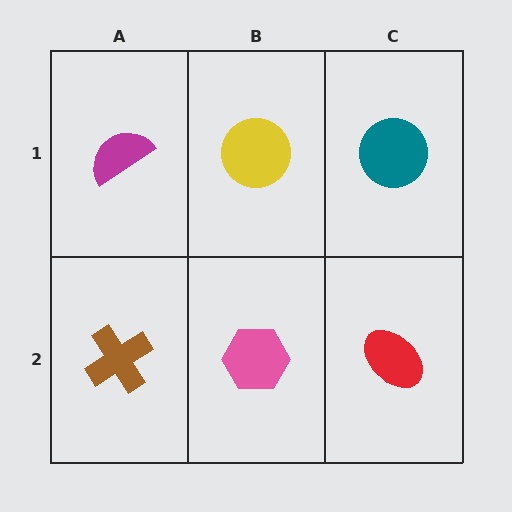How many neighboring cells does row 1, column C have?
2.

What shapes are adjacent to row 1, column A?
A brown cross (row 2, column A), a yellow circle (row 1, column B).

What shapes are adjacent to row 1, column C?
A red ellipse (row 2, column C), a yellow circle (row 1, column B).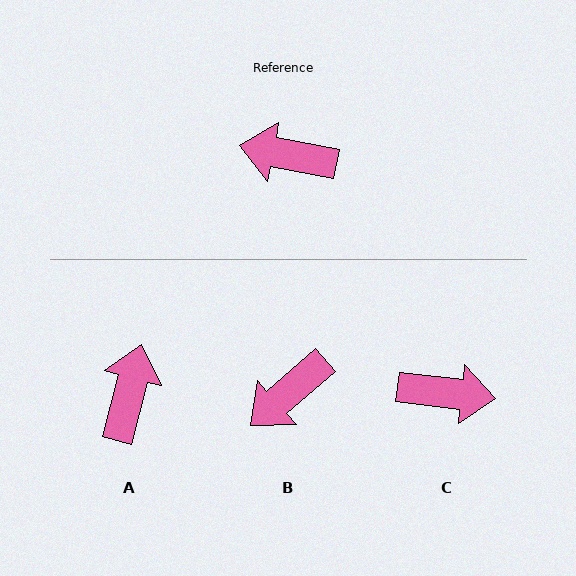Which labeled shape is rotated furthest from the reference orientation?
C, about 176 degrees away.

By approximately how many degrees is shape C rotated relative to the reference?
Approximately 176 degrees clockwise.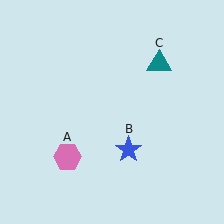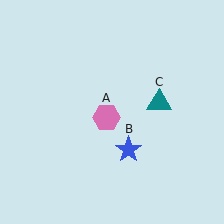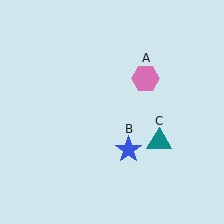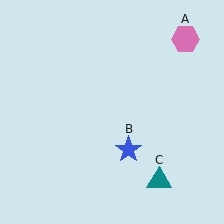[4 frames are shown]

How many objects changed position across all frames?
2 objects changed position: pink hexagon (object A), teal triangle (object C).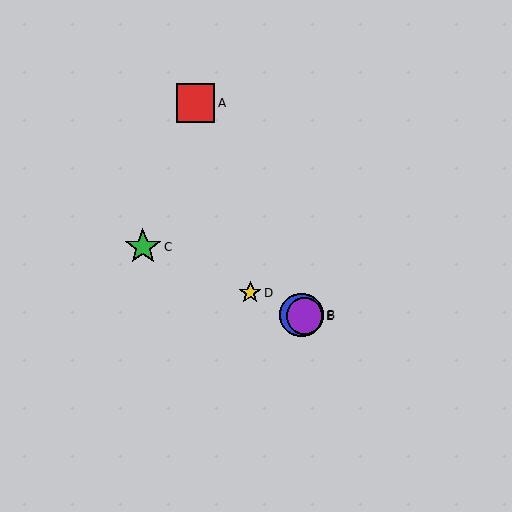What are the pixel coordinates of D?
Object D is at (250, 293).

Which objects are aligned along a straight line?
Objects B, C, D, E are aligned along a straight line.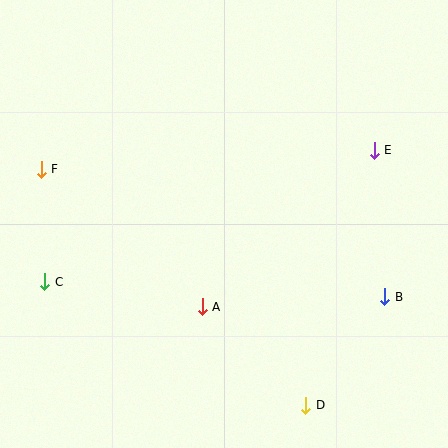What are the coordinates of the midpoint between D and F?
The midpoint between D and F is at (173, 287).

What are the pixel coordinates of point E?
Point E is at (374, 150).